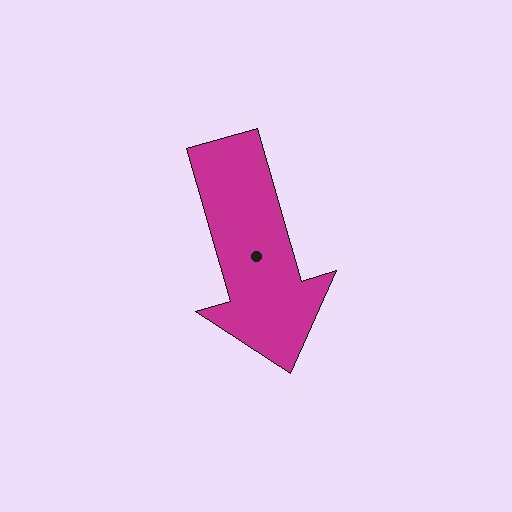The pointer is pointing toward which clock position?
Roughly 5 o'clock.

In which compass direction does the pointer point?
South.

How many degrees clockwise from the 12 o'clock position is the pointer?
Approximately 164 degrees.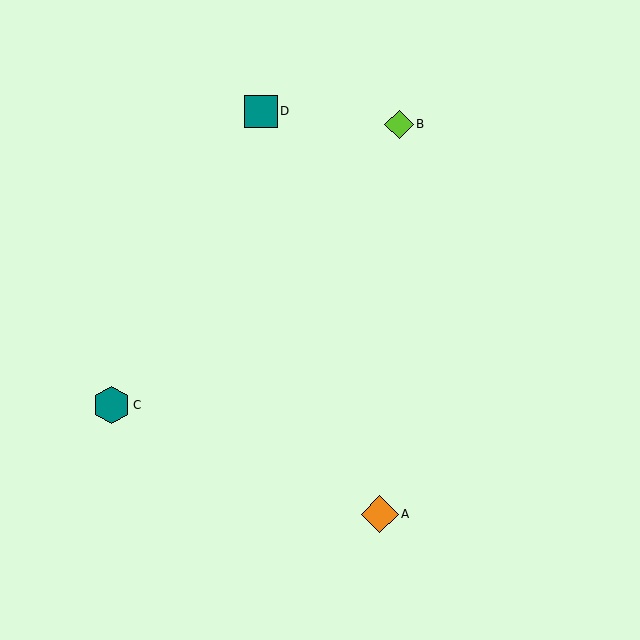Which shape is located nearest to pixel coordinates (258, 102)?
The teal square (labeled D) at (261, 111) is nearest to that location.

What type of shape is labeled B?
Shape B is a lime diamond.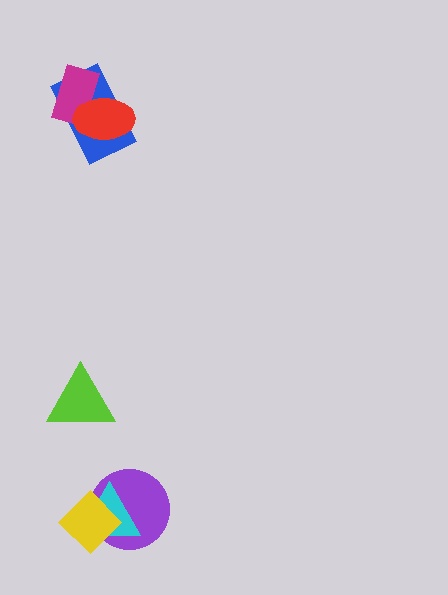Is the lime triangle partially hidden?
No, no other shape covers it.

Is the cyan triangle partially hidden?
Yes, it is partially covered by another shape.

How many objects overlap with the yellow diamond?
2 objects overlap with the yellow diamond.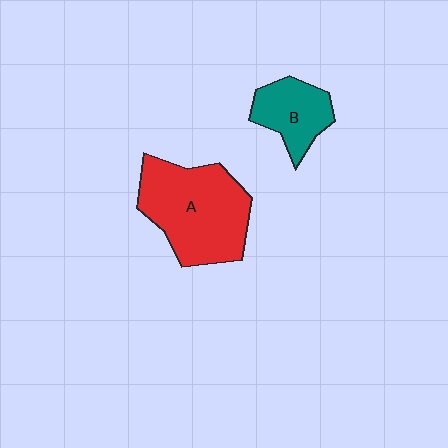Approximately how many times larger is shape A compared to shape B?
Approximately 2.1 times.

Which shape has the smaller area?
Shape B (teal).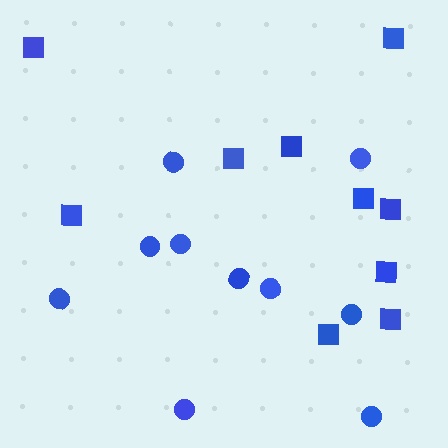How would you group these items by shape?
There are 2 groups: one group of circles (10) and one group of squares (10).